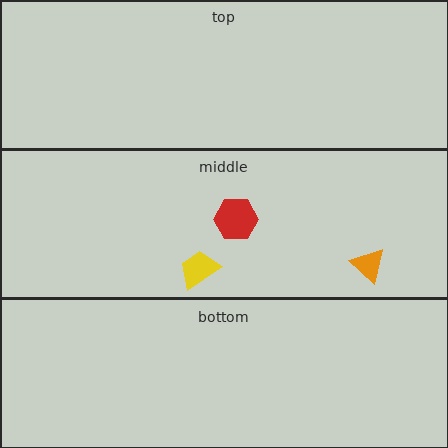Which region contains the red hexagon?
The middle region.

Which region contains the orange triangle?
The middle region.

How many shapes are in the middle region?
3.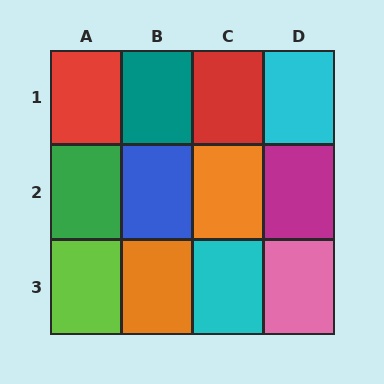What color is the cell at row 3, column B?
Orange.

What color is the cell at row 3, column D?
Pink.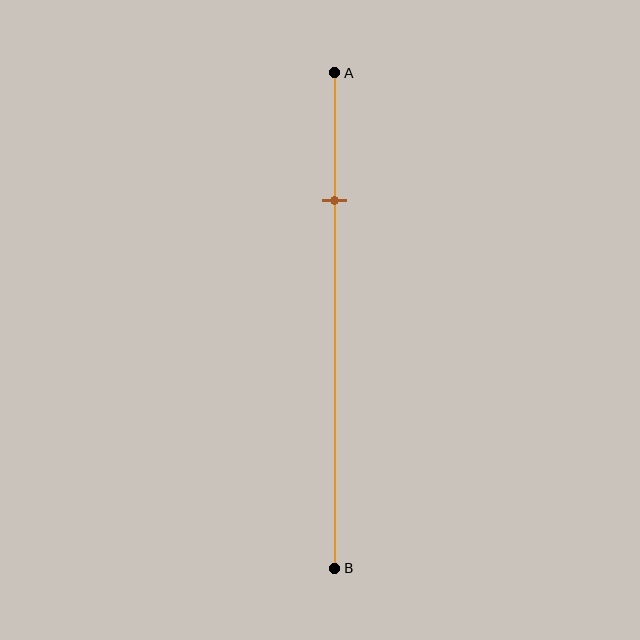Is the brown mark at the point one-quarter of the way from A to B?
Yes, the mark is approximately at the one-quarter point.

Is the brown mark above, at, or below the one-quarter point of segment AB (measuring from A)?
The brown mark is approximately at the one-quarter point of segment AB.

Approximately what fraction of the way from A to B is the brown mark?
The brown mark is approximately 25% of the way from A to B.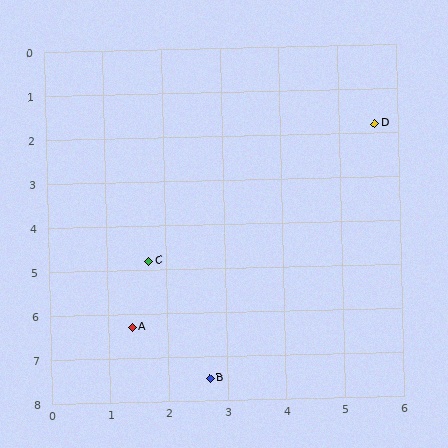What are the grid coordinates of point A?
Point A is at approximately (1.4, 6.3).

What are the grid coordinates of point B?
Point B is at approximately (2.7, 7.5).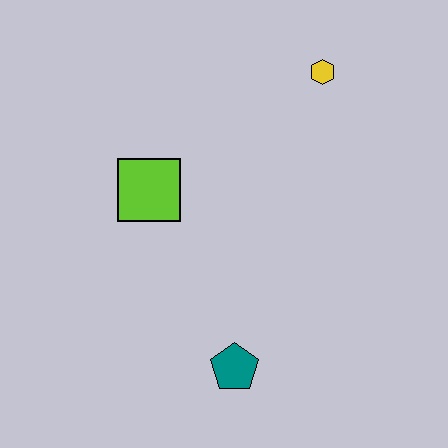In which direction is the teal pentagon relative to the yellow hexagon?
The teal pentagon is below the yellow hexagon.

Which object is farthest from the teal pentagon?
The yellow hexagon is farthest from the teal pentagon.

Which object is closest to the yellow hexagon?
The lime square is closest to the yellow hexagon.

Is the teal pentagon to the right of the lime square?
Yes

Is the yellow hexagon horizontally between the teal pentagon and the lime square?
No